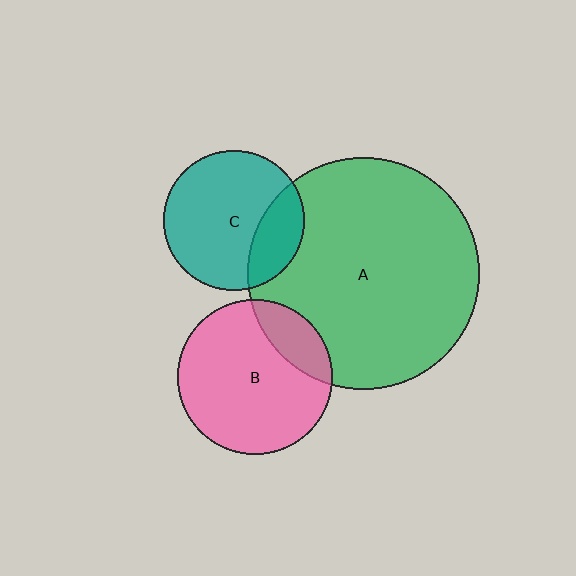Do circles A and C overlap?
Yes.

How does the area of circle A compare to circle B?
Approximately 2.2 times.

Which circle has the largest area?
Circle A (green).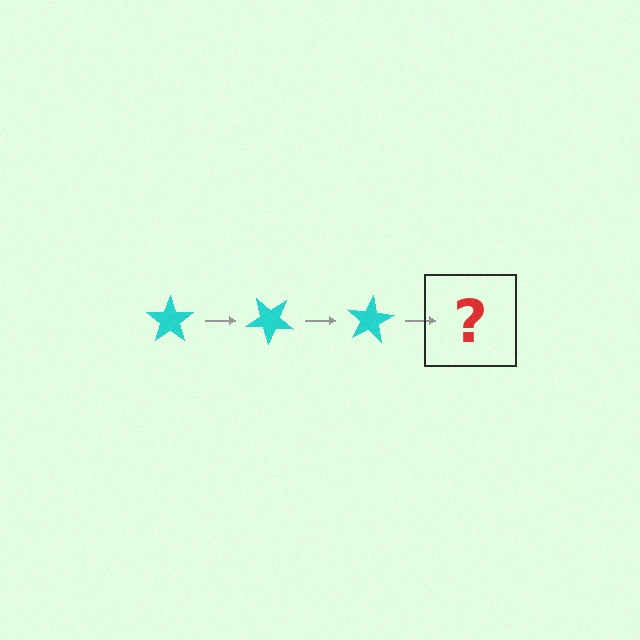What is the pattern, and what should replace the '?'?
The pattern is that the star rotates 40 degrees each step. The '?' should be a cyan star rotated 120 degrees.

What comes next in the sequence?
The next element should be a cyan star rotated 120 degrees.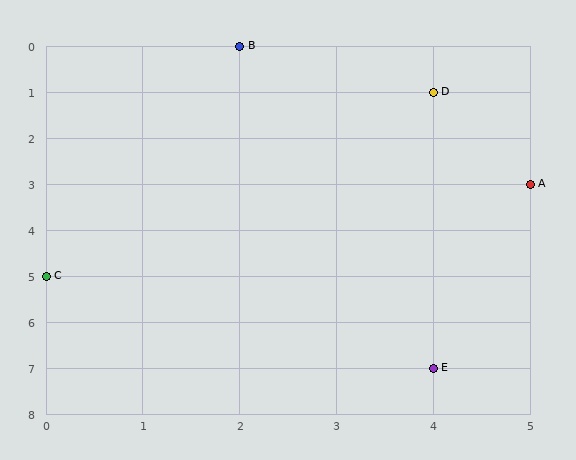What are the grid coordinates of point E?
Point E is at grid coordinates (4, 7).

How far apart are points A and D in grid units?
Points A and D are 1 column and 2 rows apart (about 2.2 grid units diagonally).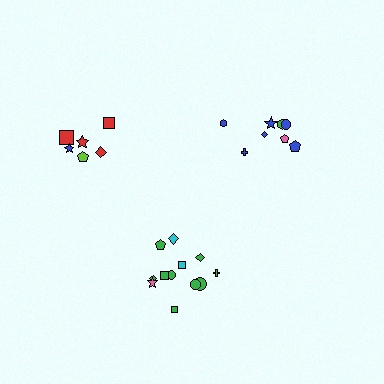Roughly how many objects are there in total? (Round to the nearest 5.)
Roughly 25 objects in total.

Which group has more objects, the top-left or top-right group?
The top-right group.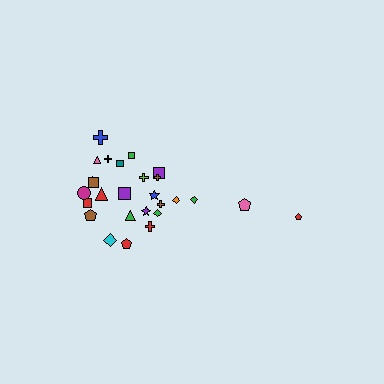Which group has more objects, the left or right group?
The left group.